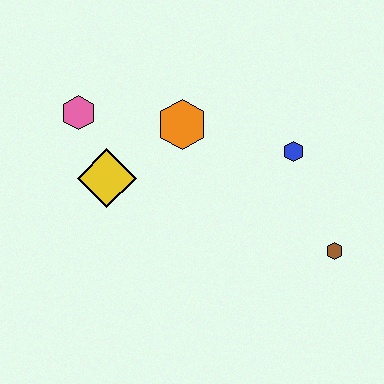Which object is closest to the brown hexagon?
The blue hexagon is closest to the brown hexagon.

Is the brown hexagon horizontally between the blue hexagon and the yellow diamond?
No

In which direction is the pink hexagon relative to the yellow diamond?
The pink hexagon is above the yellow diamond.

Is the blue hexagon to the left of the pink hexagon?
No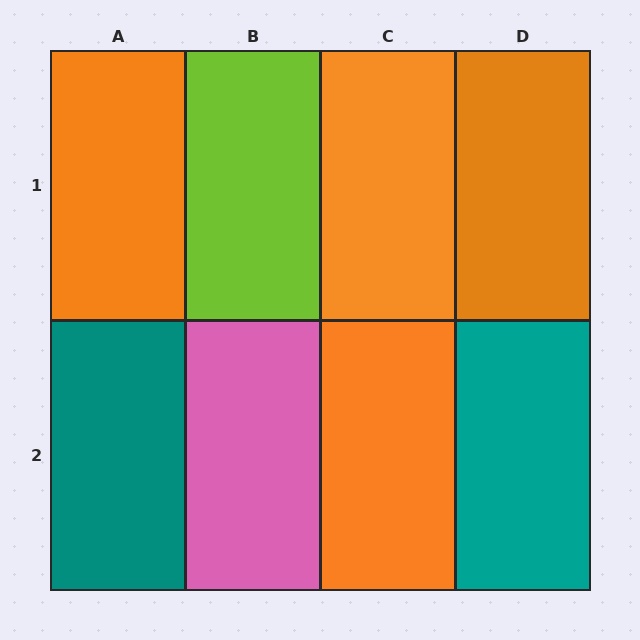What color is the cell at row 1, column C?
Orange.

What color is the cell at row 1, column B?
Lime.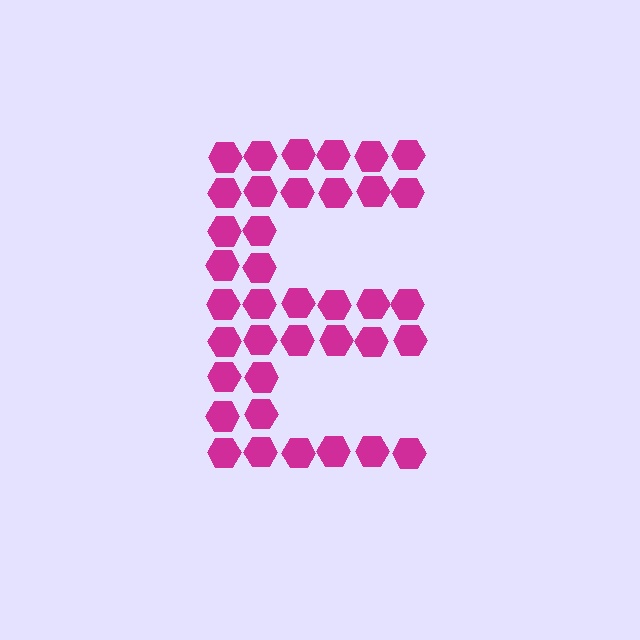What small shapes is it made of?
It is made of small hexagons.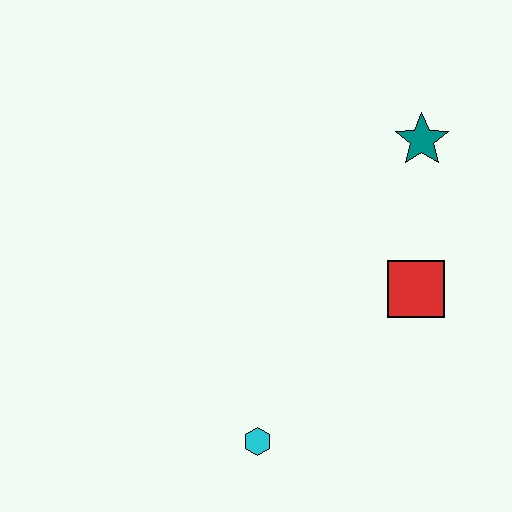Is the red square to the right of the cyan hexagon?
Yes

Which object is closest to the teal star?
The red square is closest to the teal star.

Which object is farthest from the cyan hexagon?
The teal star is farthest from the cyan hexagon.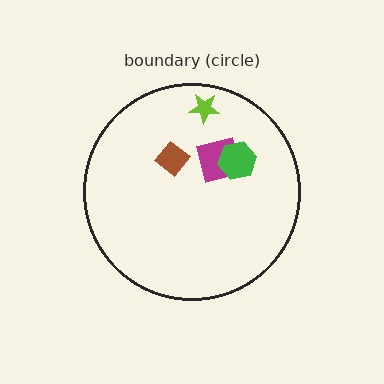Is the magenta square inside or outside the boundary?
Inside.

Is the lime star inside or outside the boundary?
Inside.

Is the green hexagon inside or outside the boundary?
Inside.